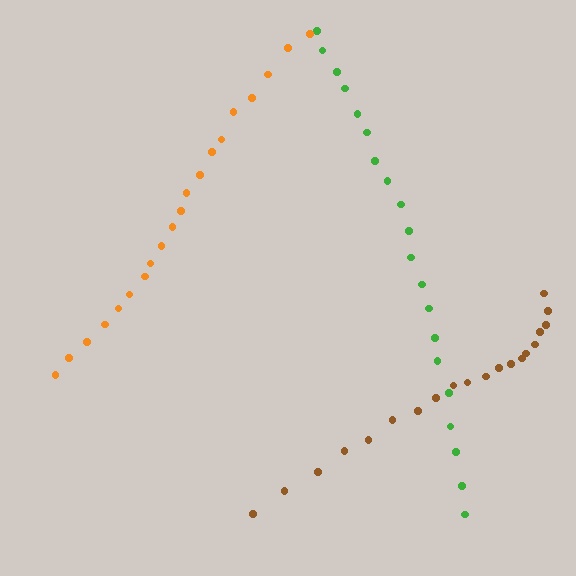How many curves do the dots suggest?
There are 3 distinct paths.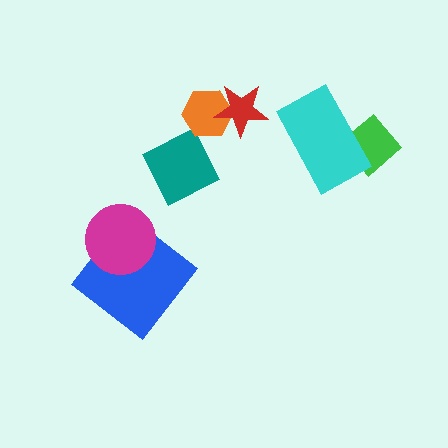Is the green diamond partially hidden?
Yes, it is partially covered by another shape.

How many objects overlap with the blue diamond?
1 object overlaps with the blue diamond.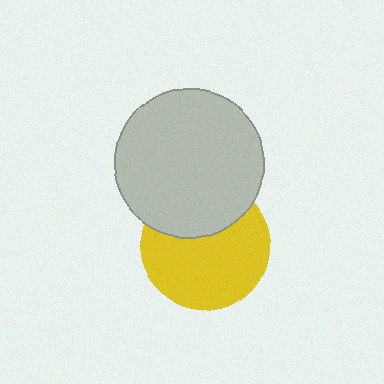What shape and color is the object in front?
The object in front is a light gray circle.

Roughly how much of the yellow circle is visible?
Most of it is visible (roughly 66%).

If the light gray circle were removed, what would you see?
You would see the complete yellow circle.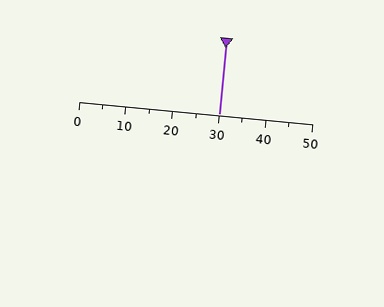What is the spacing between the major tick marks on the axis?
The major ticks are spaced 10 apart.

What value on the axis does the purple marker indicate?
The marker indicates approximately 30.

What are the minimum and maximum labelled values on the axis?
The axis runs from 0 to 50.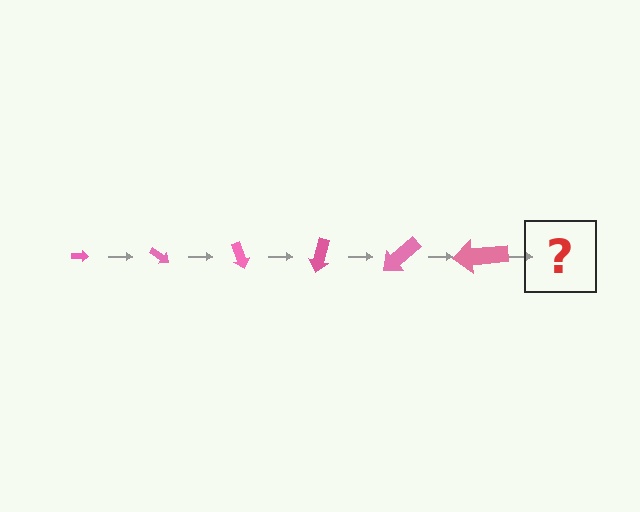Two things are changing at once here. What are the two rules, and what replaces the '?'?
The two rules are that the arrow grows larger each step and it rotates 35 degrees each step. The '?' should be an arrow, larger than the previous one and rotated 210 degrees from the start.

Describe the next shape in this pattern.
It should be an arrow, larger than the previous one and rotated 210 degrees from the start.